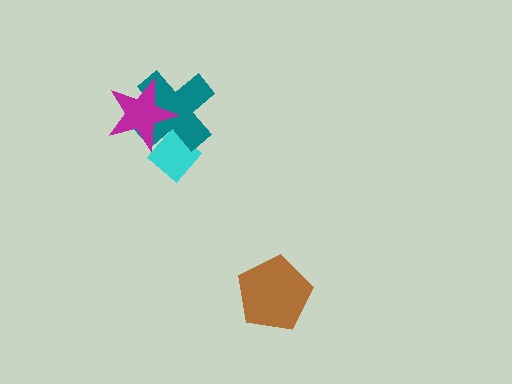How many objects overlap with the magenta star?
2 objects overlap with the magenta star.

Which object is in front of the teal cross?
The magenta star is in front of the teal cross.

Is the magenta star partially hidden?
No, no other shape covers it.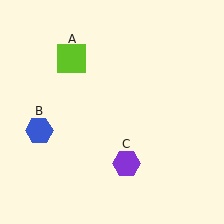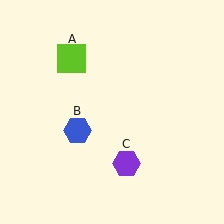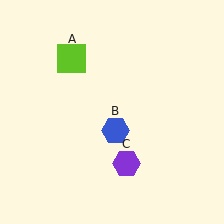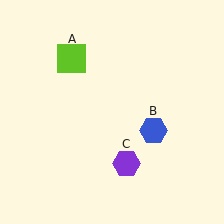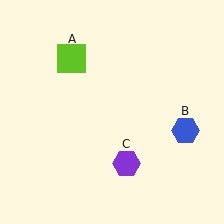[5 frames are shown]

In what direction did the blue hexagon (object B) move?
The blue hexagon (object B) moved right.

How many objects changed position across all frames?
1 object changed position: blue hexagon (object B).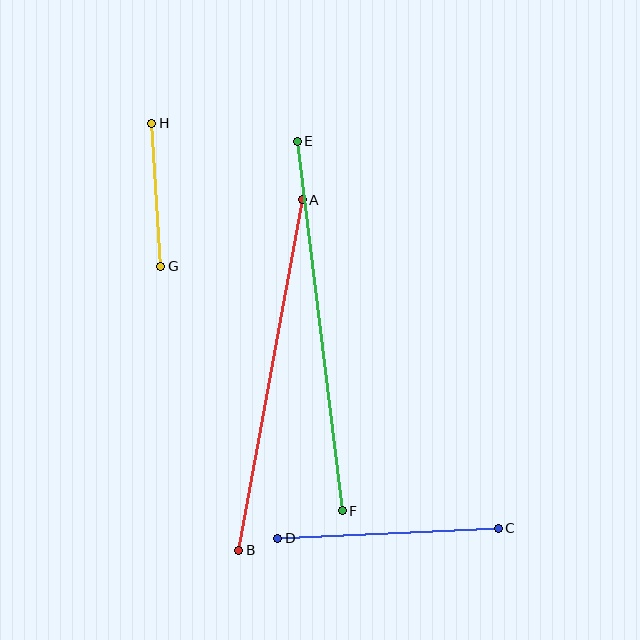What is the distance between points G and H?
The distance is approximately 144 pixels.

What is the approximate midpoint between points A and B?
The midpoint is at approximately (270, 375) pixels.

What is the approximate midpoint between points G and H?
The midpoint is at approximately (156, 195) pixels.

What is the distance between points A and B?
The distance is approximately 356 pixels.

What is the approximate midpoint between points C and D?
The midpoint is at approximately (388, 533) pixels.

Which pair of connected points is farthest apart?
Points E and F are farthest apart.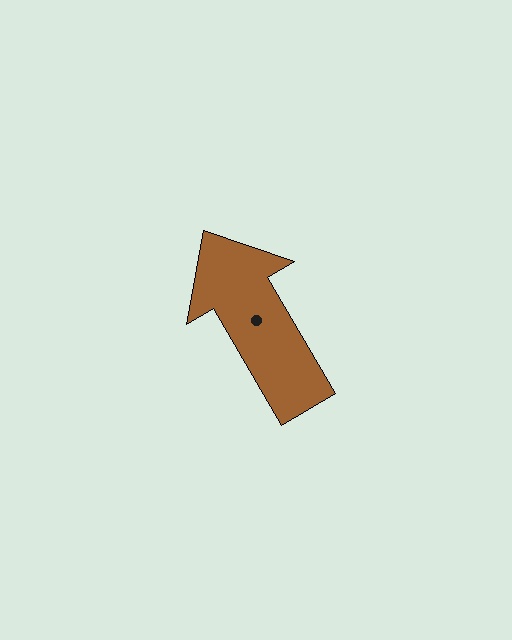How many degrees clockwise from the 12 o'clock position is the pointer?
Approximately 330 degrees.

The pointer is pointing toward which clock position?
Roughly 11 o'clock.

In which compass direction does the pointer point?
Northwest.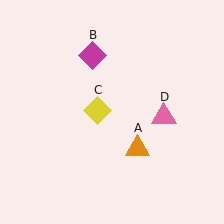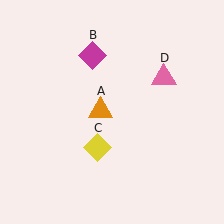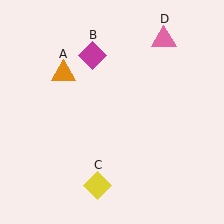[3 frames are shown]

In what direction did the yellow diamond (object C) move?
The yellow diamond (object C) moved down.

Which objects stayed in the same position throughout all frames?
Magenta diamond (object B) remained stationary.